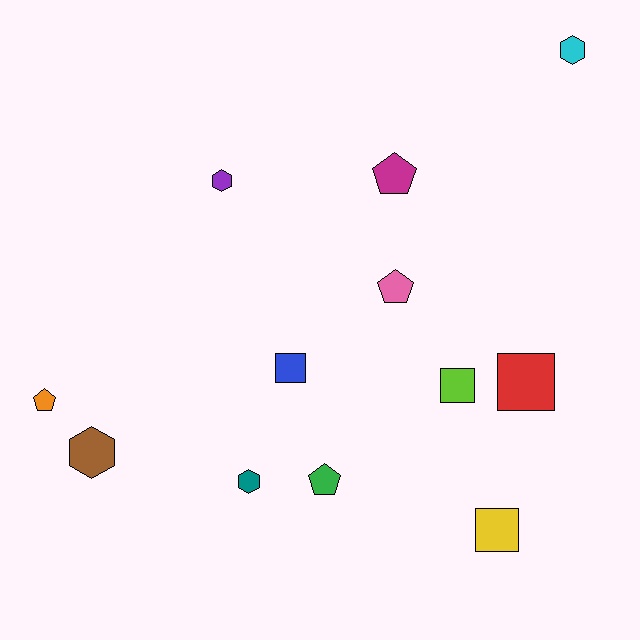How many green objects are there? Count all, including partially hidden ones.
There is 1 green object.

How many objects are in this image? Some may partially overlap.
There are 12 objects.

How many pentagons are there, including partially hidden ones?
There are 4 pentagons.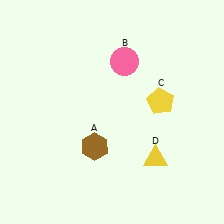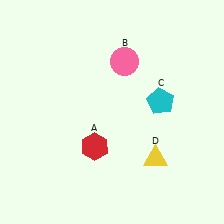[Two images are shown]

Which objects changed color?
A changed from brown to red. C changed from yellow to cyan.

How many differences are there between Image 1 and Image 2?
There are 2 differences between the two images.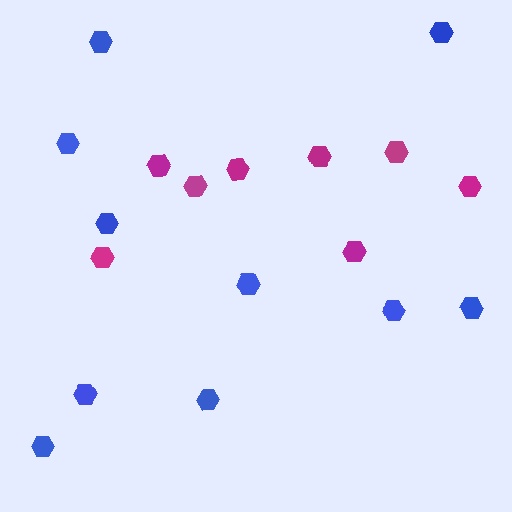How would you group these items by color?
There are 2 groups: one group of blue hexagons (10) and one group of magenta hexagons (8).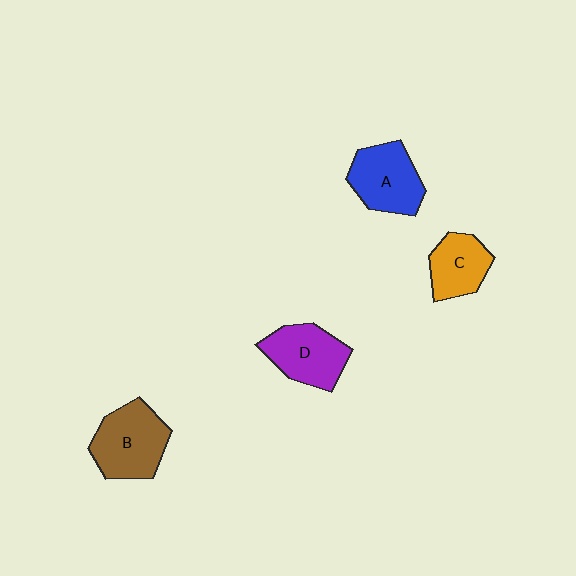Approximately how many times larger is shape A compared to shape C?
Approximately 1.2 times.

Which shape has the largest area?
Shape B (brown).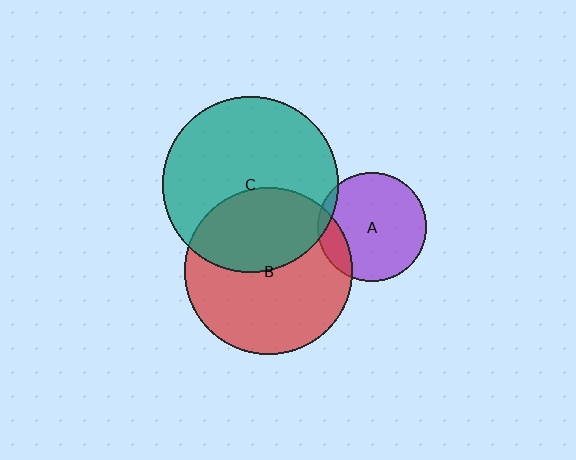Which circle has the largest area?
Circle C (teal).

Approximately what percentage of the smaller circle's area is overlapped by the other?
Approximately 40%.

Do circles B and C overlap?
Yes.